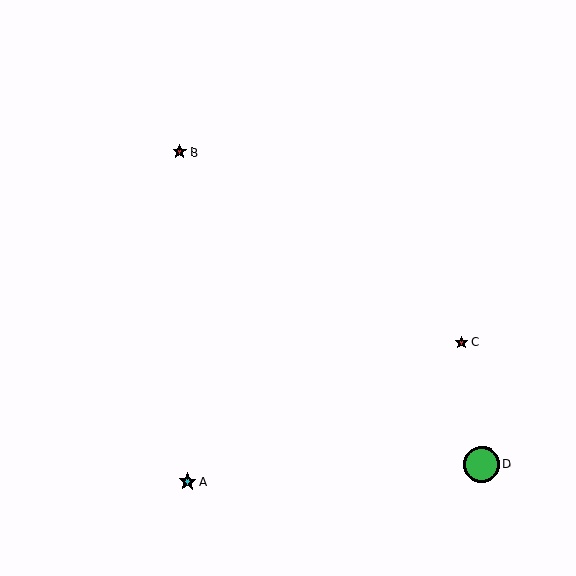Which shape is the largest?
The green circle (labeled D) is the largest.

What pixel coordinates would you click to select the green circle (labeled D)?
Click at (482, 464) to select the green circle D.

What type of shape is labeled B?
Shape B is a red star.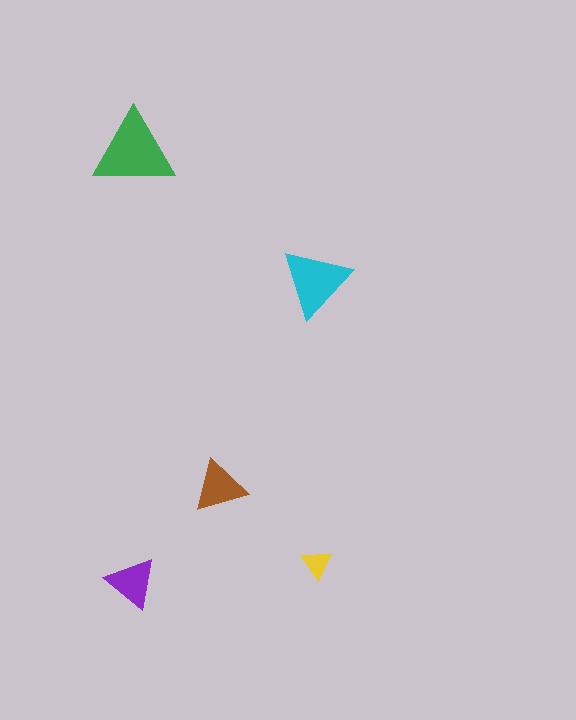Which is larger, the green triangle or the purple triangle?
The green one.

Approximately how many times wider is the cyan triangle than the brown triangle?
About 1.5 times wider.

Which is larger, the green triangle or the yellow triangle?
The green one.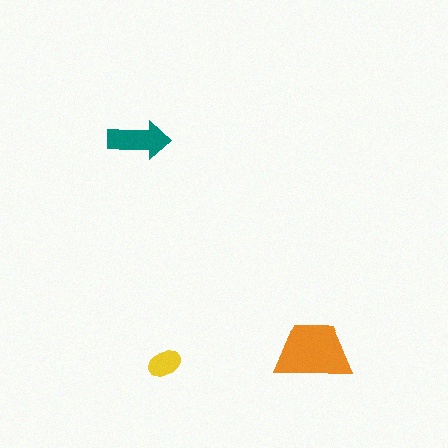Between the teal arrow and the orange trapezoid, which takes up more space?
The orange trapezoid.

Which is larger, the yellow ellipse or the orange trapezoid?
The orange trapezoid.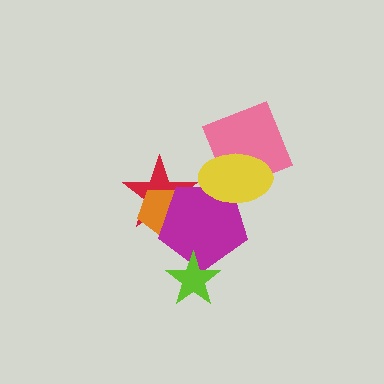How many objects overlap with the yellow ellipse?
2 objects overlap with the yellow ellipse.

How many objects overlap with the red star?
2 objects overlap with the red star.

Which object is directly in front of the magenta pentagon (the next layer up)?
The lime star is directly in front of the magenta pentagon.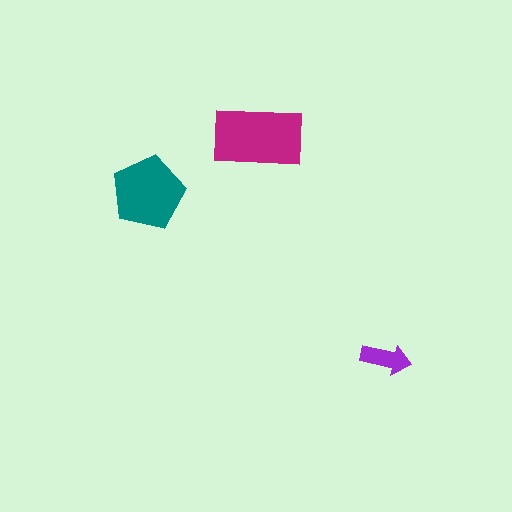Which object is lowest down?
The purple arrow is bottommost.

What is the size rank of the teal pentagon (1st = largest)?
2nd.